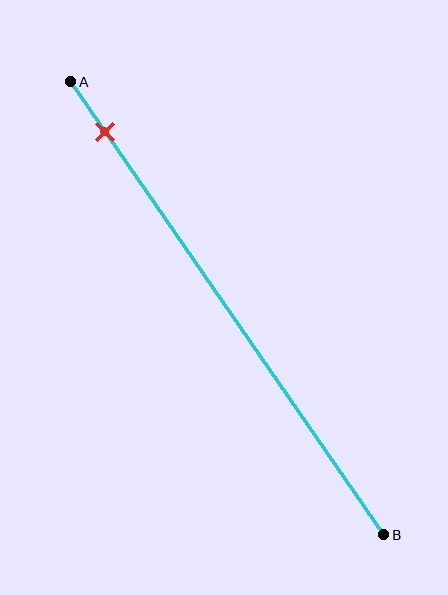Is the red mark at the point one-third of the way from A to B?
No, the mark is at about 10% from A, not at the 33% one-third point.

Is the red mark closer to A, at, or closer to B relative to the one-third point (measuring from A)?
The red mark is closer to point A than the one-third point of segment AB.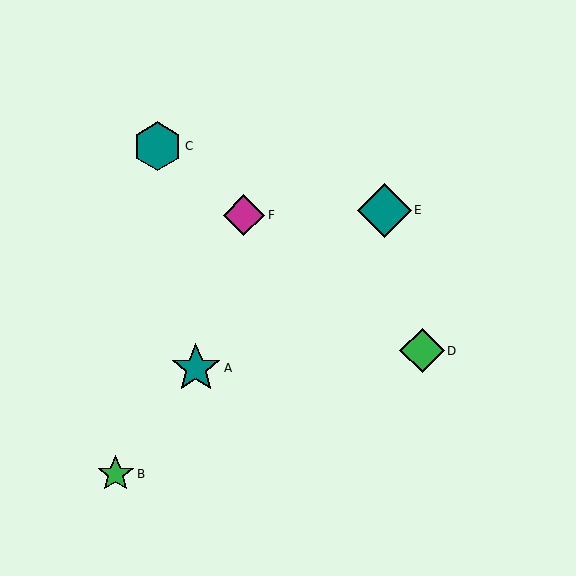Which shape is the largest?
The teal diamond (labeled E) is the largest.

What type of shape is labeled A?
Shape A is a teal star.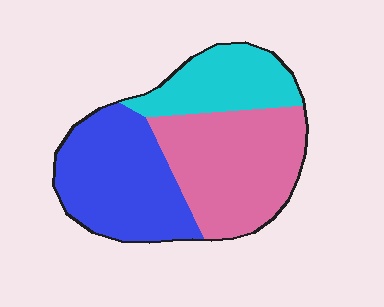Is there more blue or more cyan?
Blue.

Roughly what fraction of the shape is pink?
Pink takes up about two fifths (2/5) of the shape.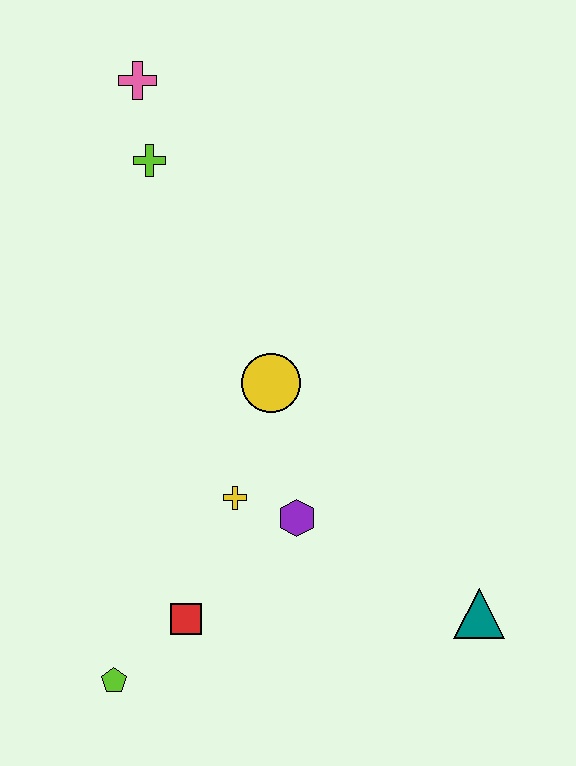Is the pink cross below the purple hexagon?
No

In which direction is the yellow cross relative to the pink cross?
The yellow cross is below the pink cross.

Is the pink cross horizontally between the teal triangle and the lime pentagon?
Yes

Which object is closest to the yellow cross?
The purple hexagon is closest to the yellow cross.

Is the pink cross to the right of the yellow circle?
No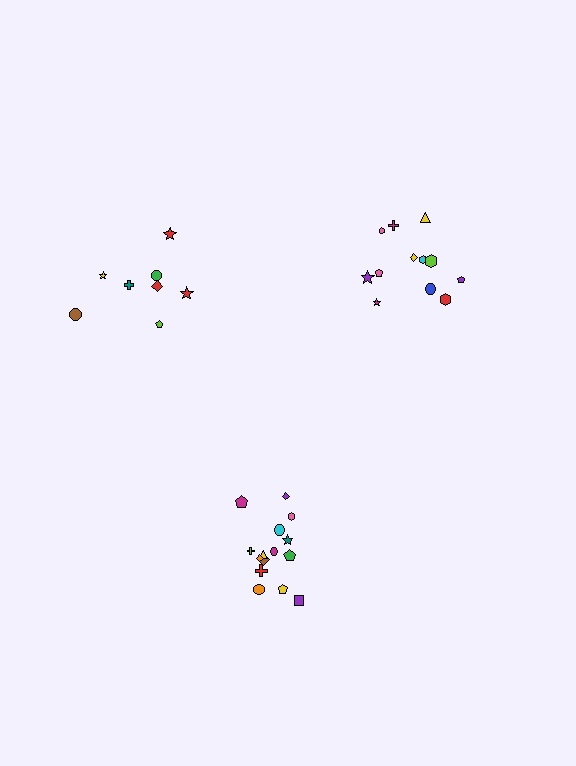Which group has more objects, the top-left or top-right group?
The top-right group.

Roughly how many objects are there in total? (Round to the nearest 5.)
Roughly 35 objects in total.